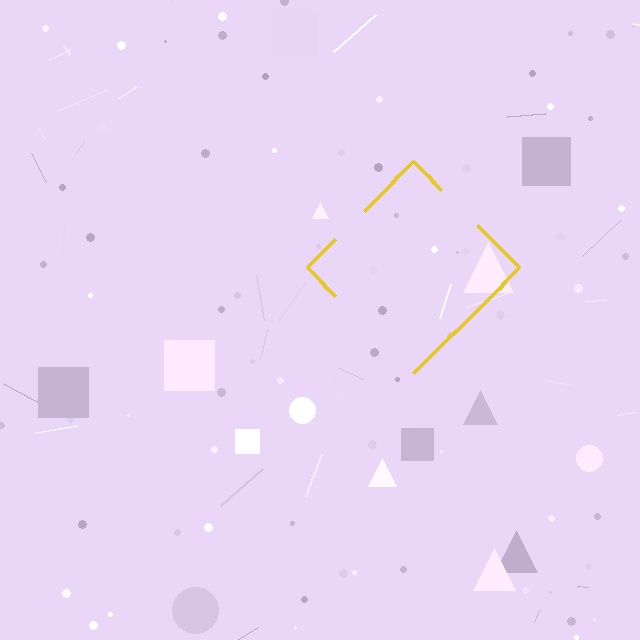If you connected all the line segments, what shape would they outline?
They would outline a diamond.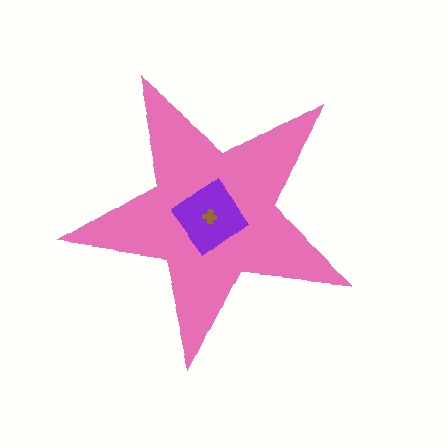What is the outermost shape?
The pink star.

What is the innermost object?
The brown cross.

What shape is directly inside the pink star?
The purple diamond.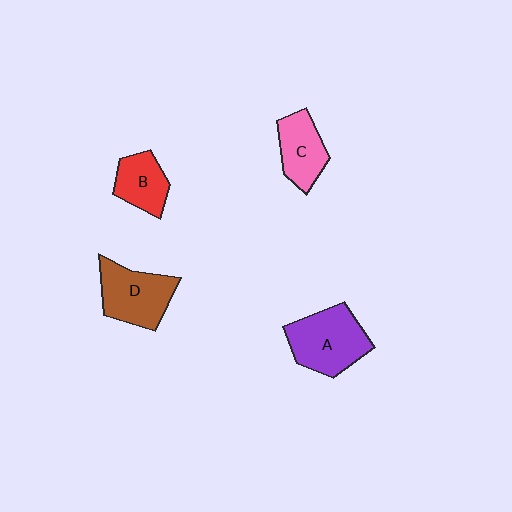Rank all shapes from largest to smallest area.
From largest to smallest: A (purple), D (brown), C (pink), B (red).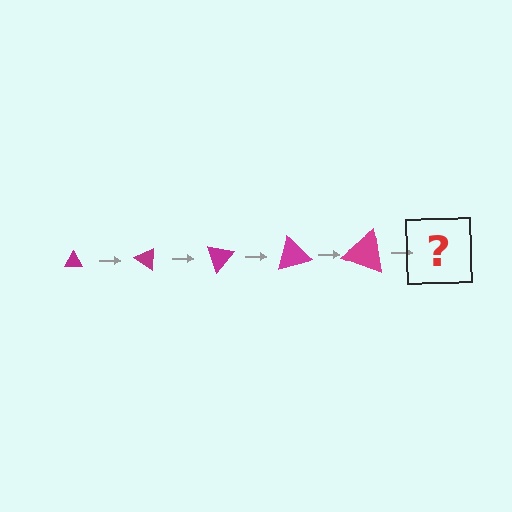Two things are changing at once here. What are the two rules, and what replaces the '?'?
The two rules are that the triangle grows larger each step and it rotates 35 degrees each step. The '?' should be a triangle, larger than the previous one and rotated 175 degrees from the start.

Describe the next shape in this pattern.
It should be a triangle, larger than the previous one and rotated 175 degrees from the start.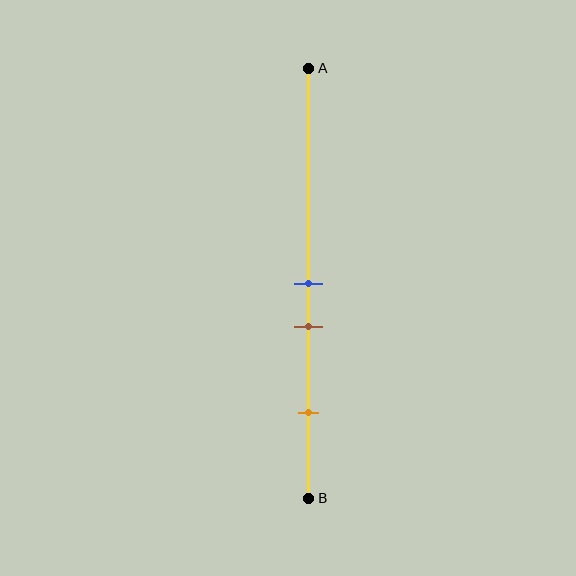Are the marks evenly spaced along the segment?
No, the marks are not evenly spaced.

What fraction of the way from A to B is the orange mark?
The orange mark is approximately 80% (0.8) of the way from A to B.